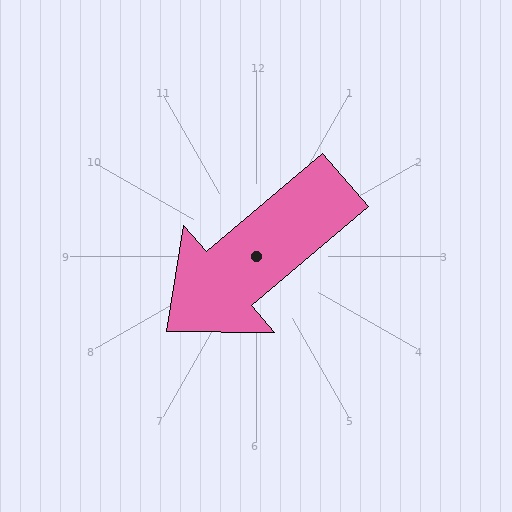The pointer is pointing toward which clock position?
Roughly 8 o'clock.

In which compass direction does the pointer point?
Southwest.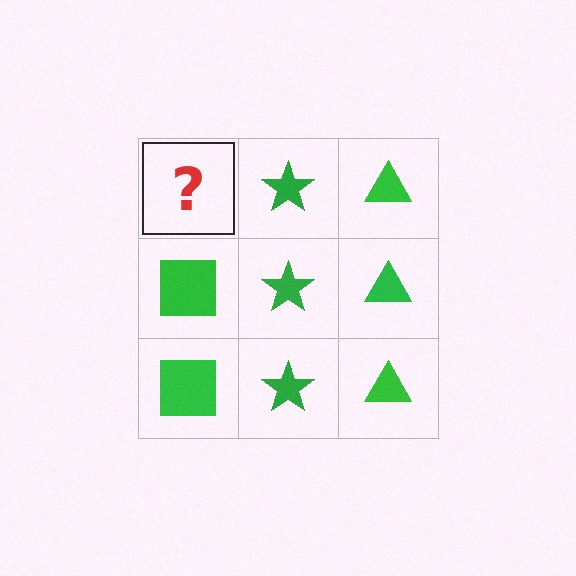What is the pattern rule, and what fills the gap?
The rule is that each column has a consistent shape. The gap should be filled with a green square.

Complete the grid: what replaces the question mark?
The question mark should be replaced with a green square.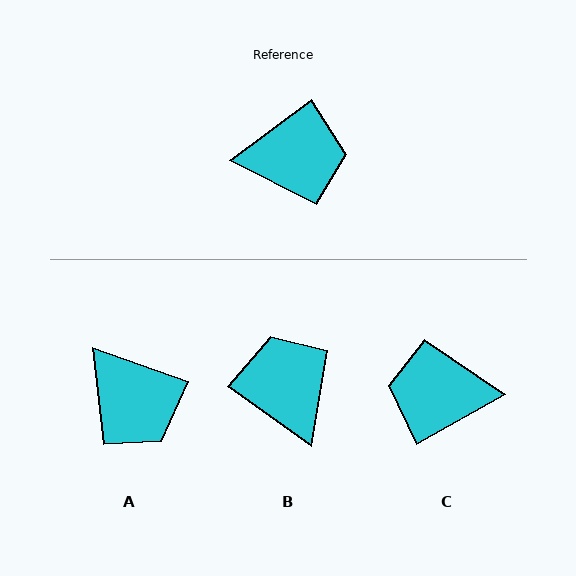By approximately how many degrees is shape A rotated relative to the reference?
Approximately 57 degrees clockwise.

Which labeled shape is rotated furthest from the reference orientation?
C, about 173 degrees away.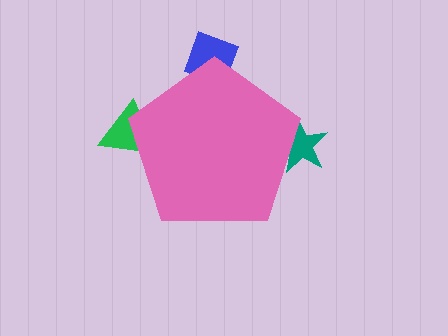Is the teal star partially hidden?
Yes, the teal star is partially hidden behind the pink pentagon.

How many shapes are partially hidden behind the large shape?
3 shapes are partially hidden.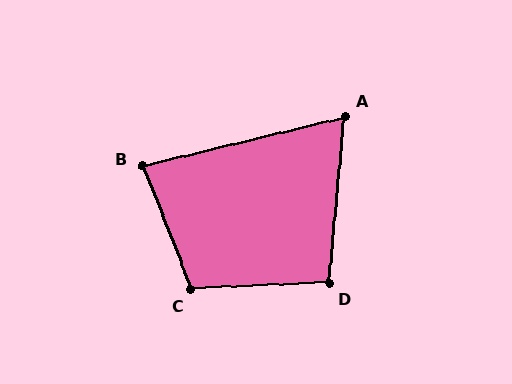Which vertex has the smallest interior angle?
A, at approximately 71 degrees.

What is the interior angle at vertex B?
Approximately 82 degrees (acute).